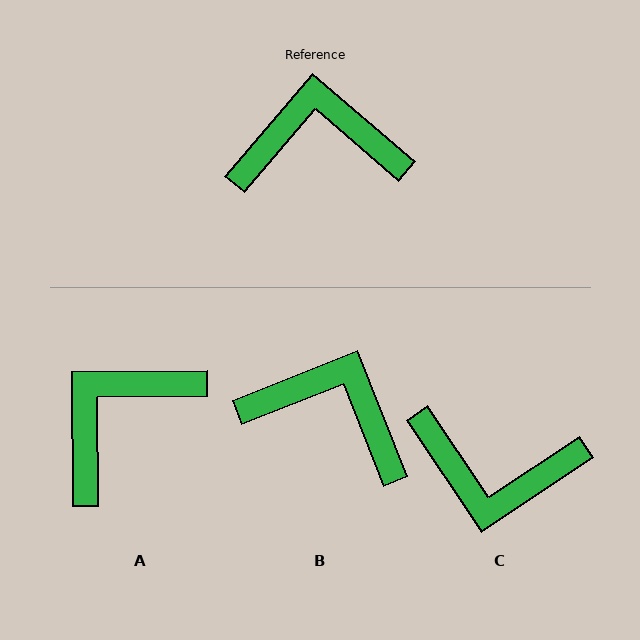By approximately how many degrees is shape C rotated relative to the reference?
Approximately 164 degrees counter-clockwise.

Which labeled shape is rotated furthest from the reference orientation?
C, about 164 degrees away.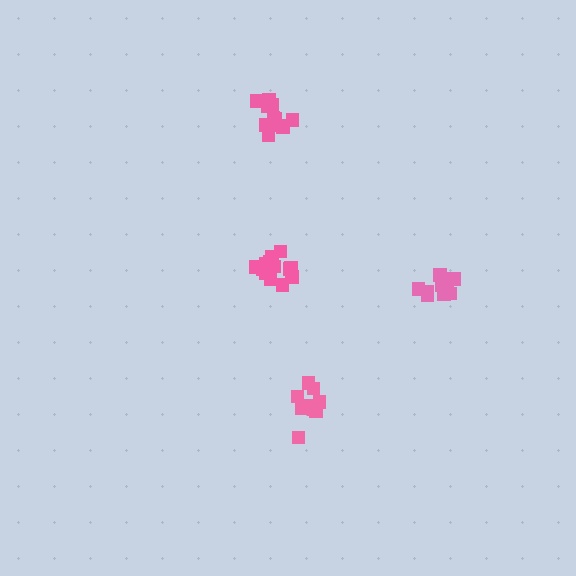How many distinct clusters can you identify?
There are 4 distinct clusters.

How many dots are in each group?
Group 1: 14 dots, Group 2: 10 dots, Group 3: 11 dots, Group 4: 10 dots (45 total).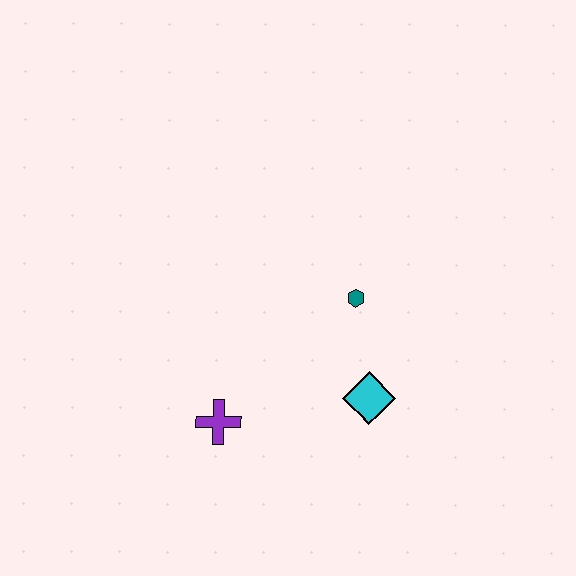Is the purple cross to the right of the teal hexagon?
No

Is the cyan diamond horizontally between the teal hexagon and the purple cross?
No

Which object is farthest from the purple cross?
The teal hexagon is farthest from the purple cross.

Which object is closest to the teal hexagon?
The cyan diamond is closest to the teal hexagon.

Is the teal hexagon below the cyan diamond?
No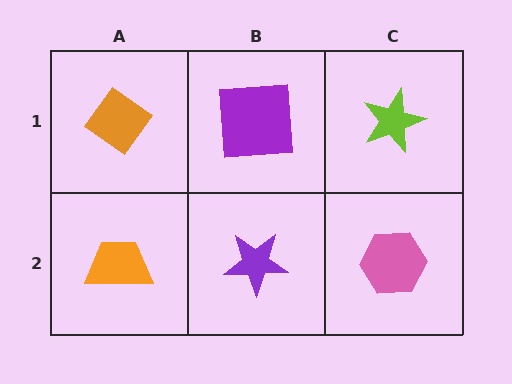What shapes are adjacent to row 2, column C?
A lime star (row 1, column C), a purple star (row 2, column B).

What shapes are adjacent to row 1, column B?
A purple star (row 2, column B), an orange diamond (row 1, column A), a lime star (row 1, column C).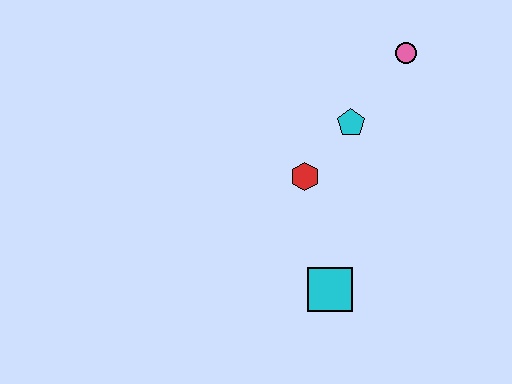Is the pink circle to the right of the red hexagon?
Yes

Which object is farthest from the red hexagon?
The pink circle is farthest from the red hexagon.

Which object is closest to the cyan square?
The red hexagon is closest to the cyan square.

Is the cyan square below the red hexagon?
Yes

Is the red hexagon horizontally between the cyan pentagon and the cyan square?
No